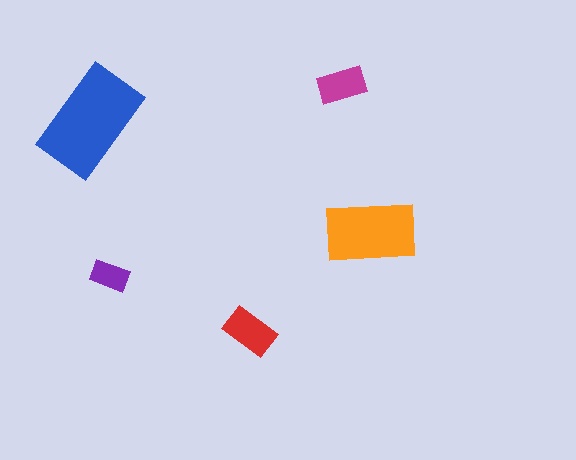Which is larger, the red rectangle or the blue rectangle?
The blue one.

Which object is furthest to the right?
The orange rectangle is rightmost.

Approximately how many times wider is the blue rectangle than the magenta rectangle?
About 2.5 times wider.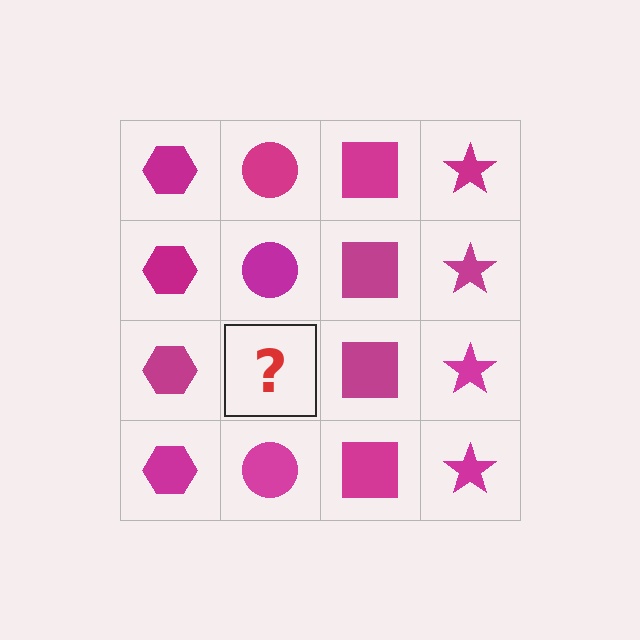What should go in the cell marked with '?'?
The missing cell should contain a magenta circle.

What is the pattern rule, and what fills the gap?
The rule is that each column has a consistent shape. The gap should be filled with a magenta circle.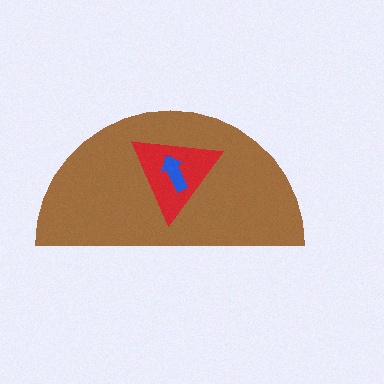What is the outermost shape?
The brown semicircle.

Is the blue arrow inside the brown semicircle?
Yes.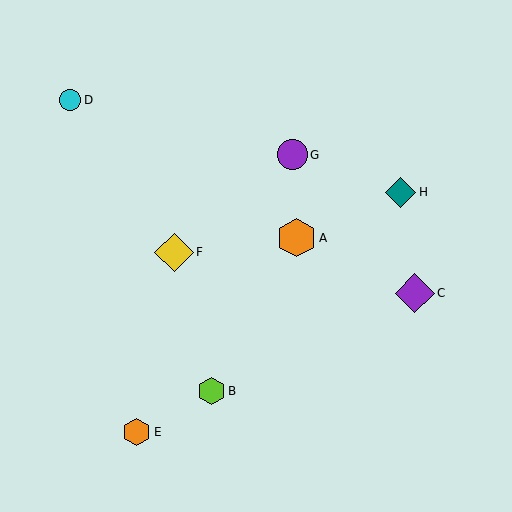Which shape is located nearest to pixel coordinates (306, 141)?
The purple circle (labeled G) at (293, 155) is nearest to that location.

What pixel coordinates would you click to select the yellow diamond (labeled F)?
Click at (174, 252) to select the yellow diamond F.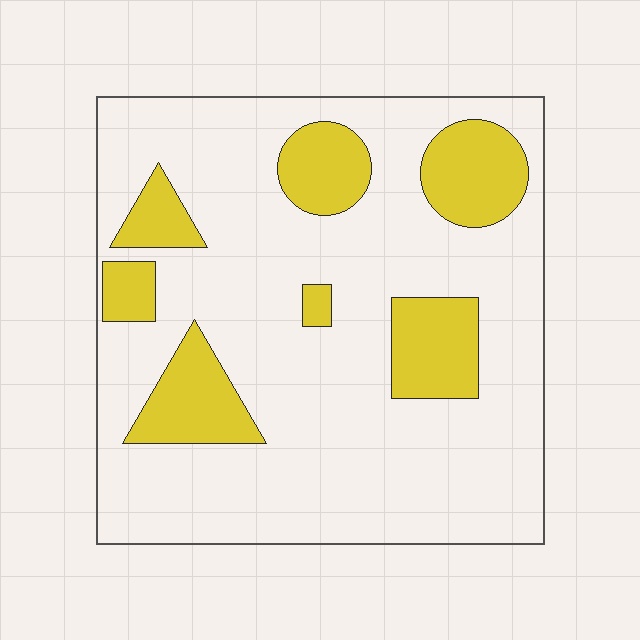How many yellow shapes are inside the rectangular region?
7.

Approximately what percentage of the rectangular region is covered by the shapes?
Approximately 20%.